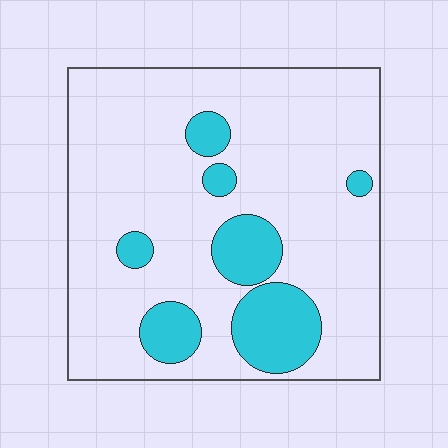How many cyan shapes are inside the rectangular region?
7.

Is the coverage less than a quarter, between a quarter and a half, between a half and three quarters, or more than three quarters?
Less than a quarter.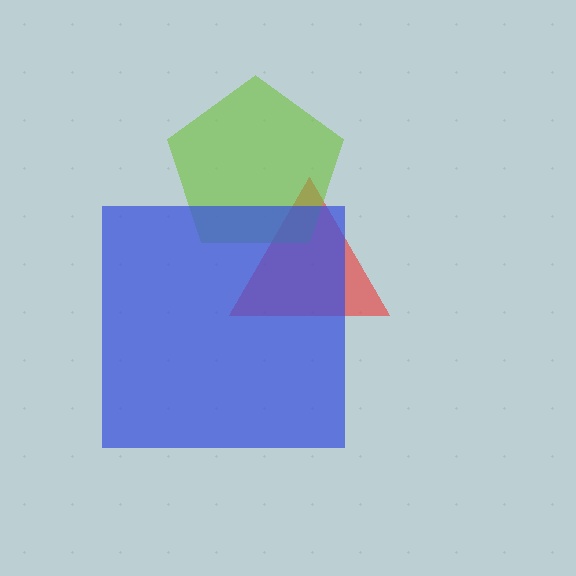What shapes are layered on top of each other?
The layered shapes are: a red triangle, a lime pentagon, a blue square.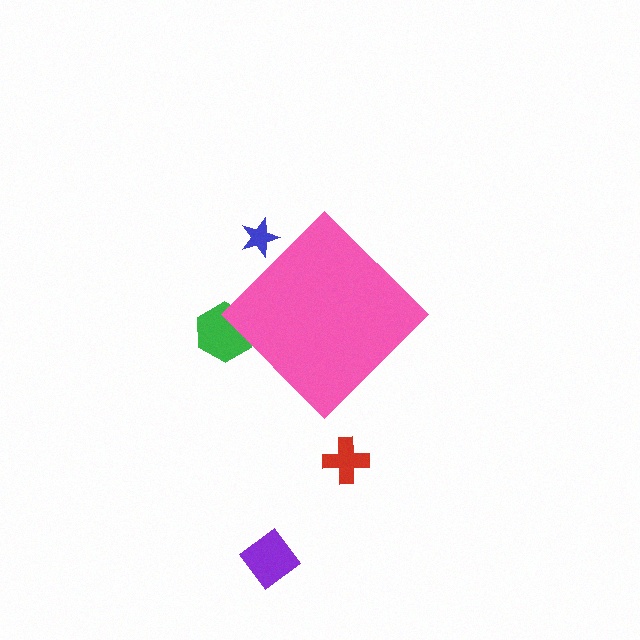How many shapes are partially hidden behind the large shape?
2 shapes are partially hidden.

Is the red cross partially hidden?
No, the red cross is fully visible.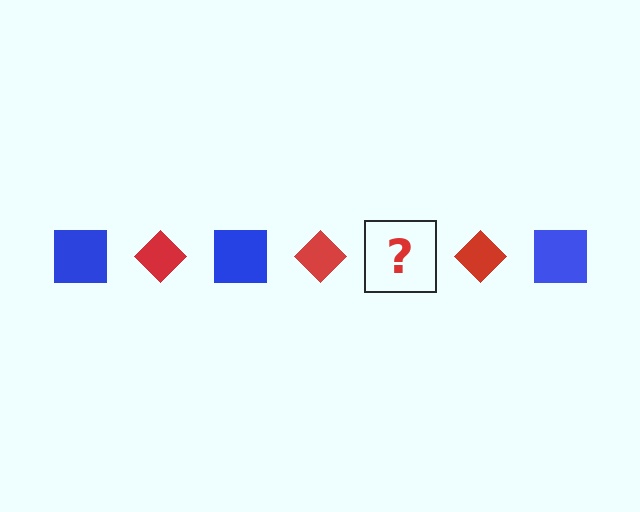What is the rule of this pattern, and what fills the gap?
The rule is that the pattern alternates between blue square and red diamond. The gap should be filled with a blue square.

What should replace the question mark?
The question mark should be replaced with a blue square.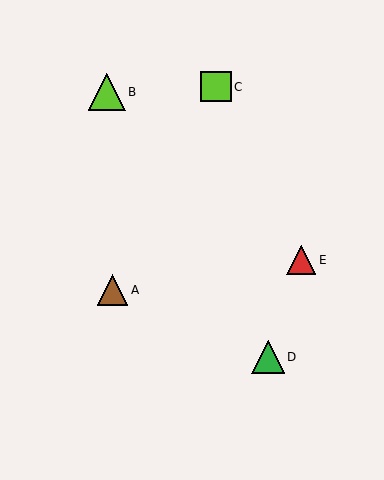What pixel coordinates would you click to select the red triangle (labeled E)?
Click at (301, 260) to select the red triangle E.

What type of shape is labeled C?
Shape C is a lime square.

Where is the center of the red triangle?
The center of the red triangle is at (301, 260).